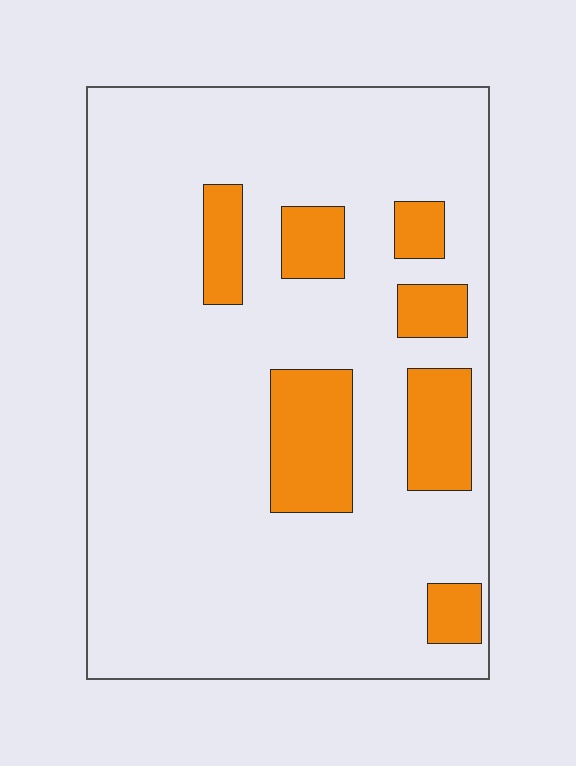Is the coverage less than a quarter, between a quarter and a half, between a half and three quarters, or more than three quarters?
Less than a quarter.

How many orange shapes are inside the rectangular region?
7.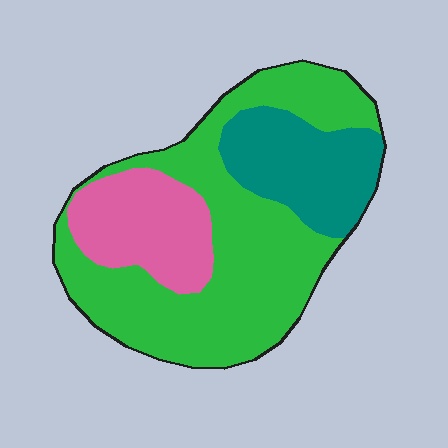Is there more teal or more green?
Green.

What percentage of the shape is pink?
Pink takes up about one fifth (1/5) of the shape.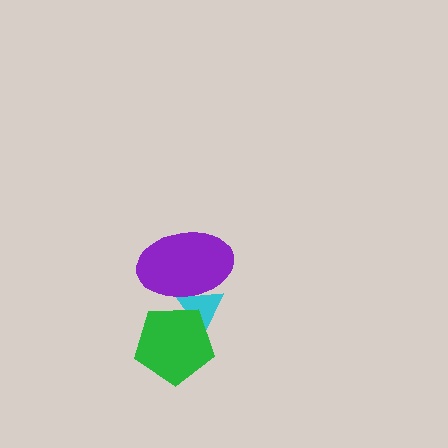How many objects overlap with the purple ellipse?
2 objects overlap with the purple ellipse.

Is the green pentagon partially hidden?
No, no other shape covers it.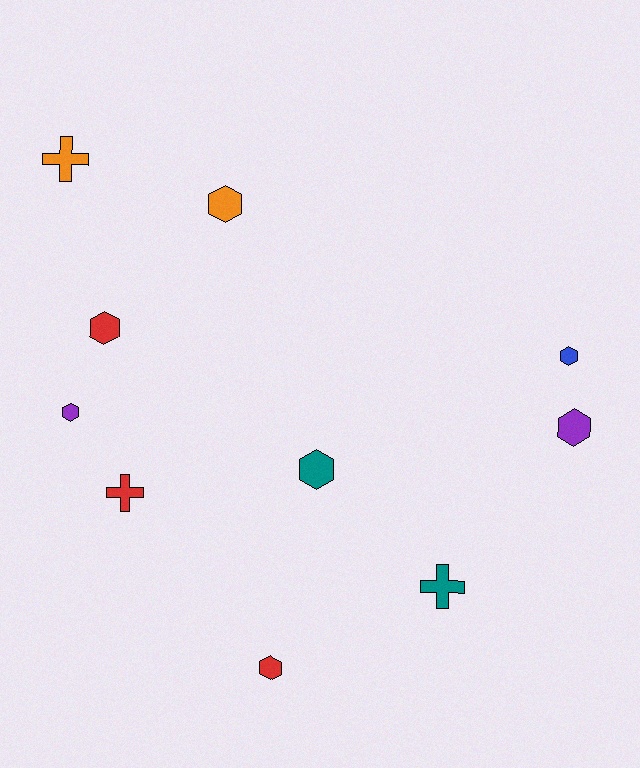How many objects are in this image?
There are 10 objects.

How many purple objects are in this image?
There are 2 purple objects.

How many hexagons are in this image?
There are 7 hexagons.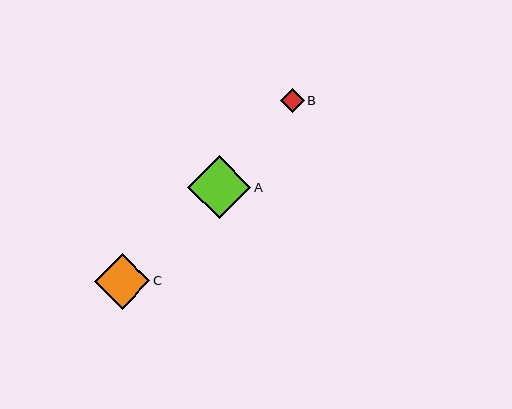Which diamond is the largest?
Diamond A is the largest with a size of approximately 63 pixels.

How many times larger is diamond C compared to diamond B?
Diamond C is approximately 2.3 times the size of diamond B.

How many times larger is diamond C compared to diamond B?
Diamond C is approximately 2.3 times the size of diamond B.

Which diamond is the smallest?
Diamond B is the smallest with a size of approximately 24 pixels.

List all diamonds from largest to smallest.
From largest to smallest: A, C, B.